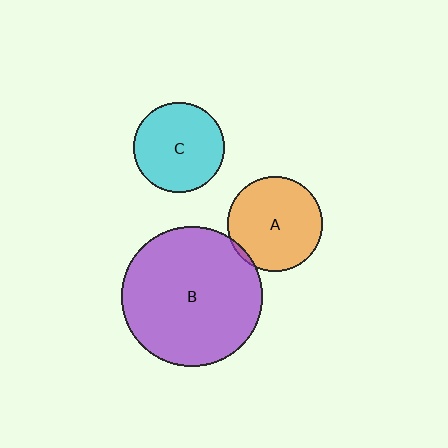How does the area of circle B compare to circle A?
Approximately 2.2 times.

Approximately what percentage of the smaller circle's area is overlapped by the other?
Approximately 5%.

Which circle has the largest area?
Circle B (purple).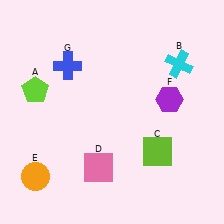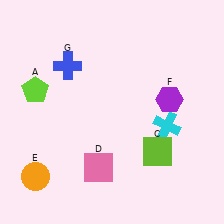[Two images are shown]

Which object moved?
The cyan cross (B) moved down.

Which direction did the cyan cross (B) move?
The cyan cross (B) moved down.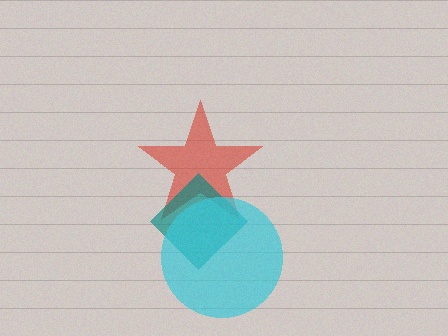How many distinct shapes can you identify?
There are 3 distinct shapes: a red star, a teal diamond, a cyan circle.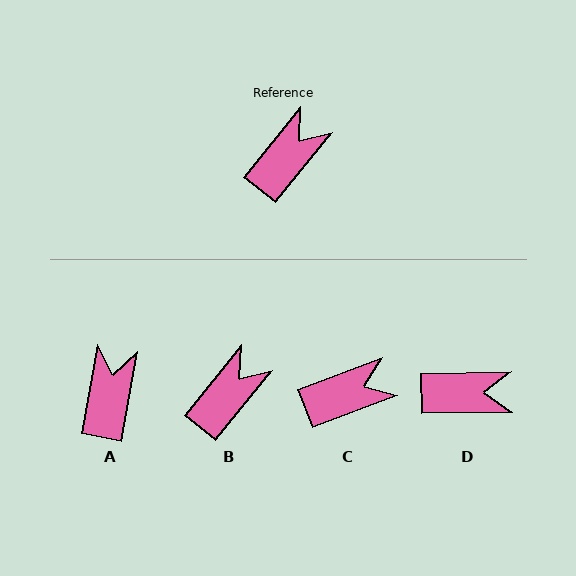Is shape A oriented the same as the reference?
No, it is off by about 28 degrees.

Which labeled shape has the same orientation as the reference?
B.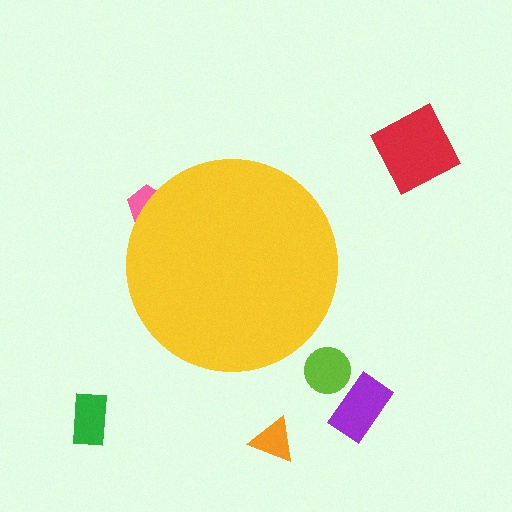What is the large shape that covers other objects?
A yellow circle.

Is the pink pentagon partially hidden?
Yes, the pink pentagon is partially hidden behind the yellow circle.